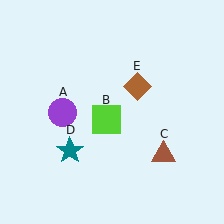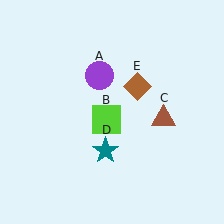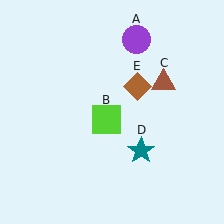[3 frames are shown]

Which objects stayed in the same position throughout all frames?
Lime square (object B) and brown diamond (object E) remained stationary.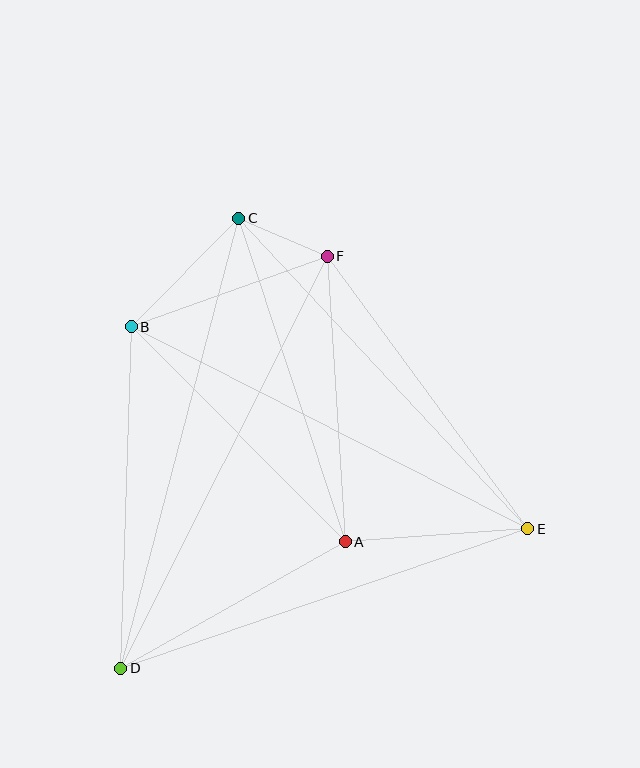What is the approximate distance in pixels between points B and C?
The distance between B and C is approximately 153 pixels.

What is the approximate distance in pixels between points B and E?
The distance between B and E is approximately 445 pixels.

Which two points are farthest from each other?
Points C and D are farthest from each other.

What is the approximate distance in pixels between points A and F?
The distance between A and F is approximately 286 pixels.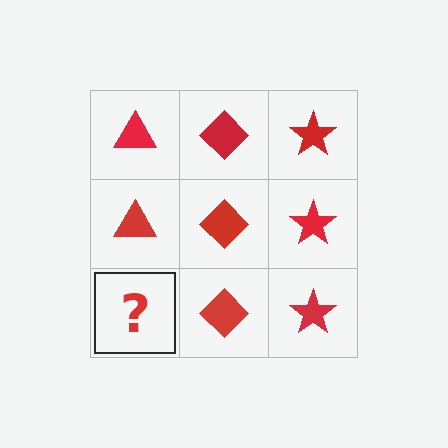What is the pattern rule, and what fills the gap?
The rule is that each column has a consistent shape. The gap should be filled with a red triangle.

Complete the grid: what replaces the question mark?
The question mark should be replaced with a red triangle.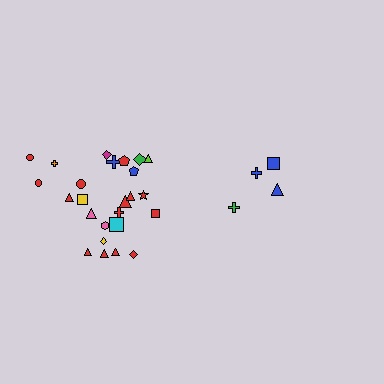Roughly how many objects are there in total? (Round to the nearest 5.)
Roughly 30 objects in total.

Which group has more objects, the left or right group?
The left group.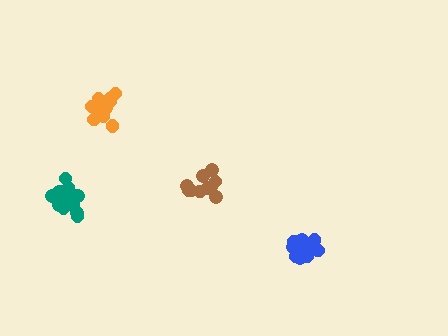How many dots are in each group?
Group 1: 16 dots, Group 2: 16 dots, Group 3: 10 dots, Group 4: 15 dots (57 total).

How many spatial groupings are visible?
There are 4 spatial groupings.